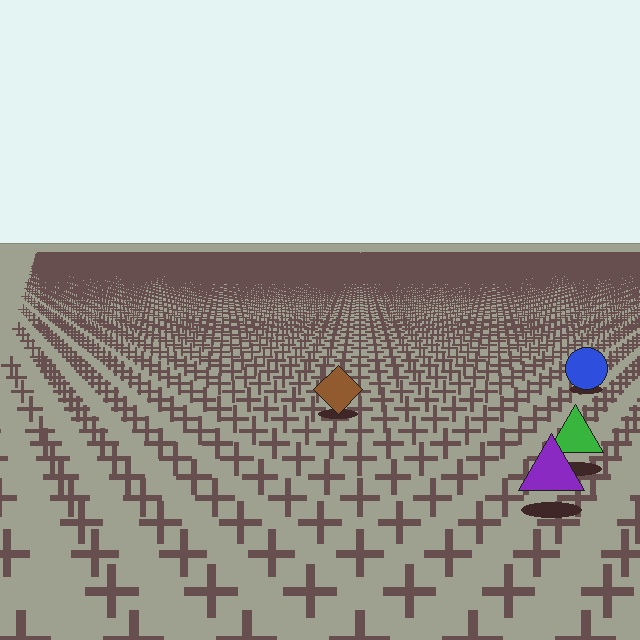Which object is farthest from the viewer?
The blue circle is farthest from the viewer. It appears smaller and the ground texture around it is denser.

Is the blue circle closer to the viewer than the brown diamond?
No. The brown diamond is closer — you can tell from the texture gradient: the ground texture is coarser near it.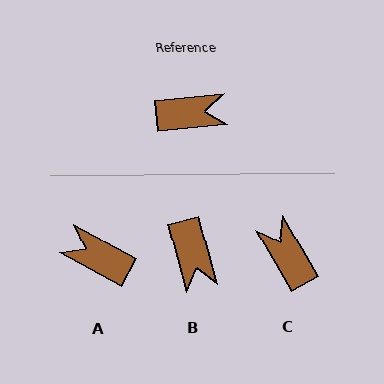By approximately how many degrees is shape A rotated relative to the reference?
Approximately 146 degrees counter-clockwise.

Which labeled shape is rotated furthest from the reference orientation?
A, about 146 degrees away.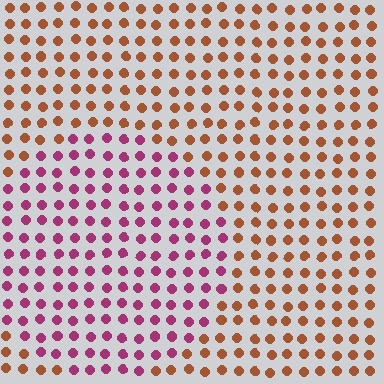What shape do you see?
I see a circle.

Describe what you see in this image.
The image is filled with small brown elements in a uniform arrangement. A circle-shaped region is visible where the elements are tinted to a slightly different hue, forming a subtle color boundary.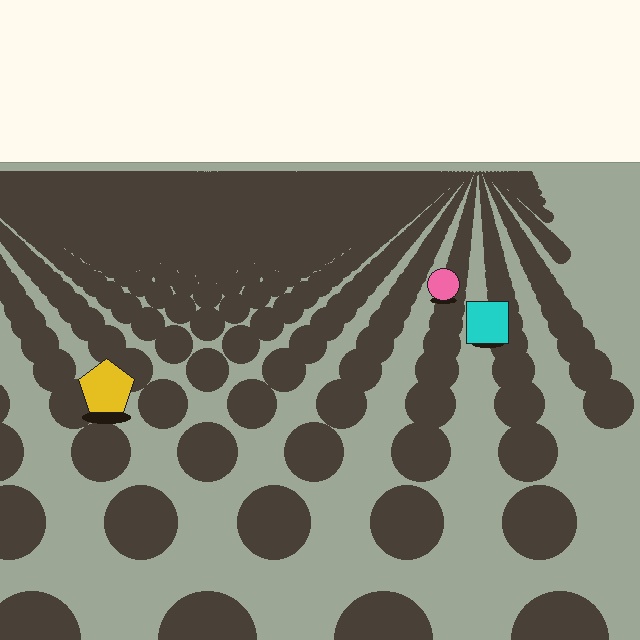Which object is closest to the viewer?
The yellow pentagon is closest. The texture marks near it are larger and more spread out.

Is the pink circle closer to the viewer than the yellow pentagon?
No. The yellow pentagon is closer — you can tell from the texture gradient: the ground texture is coarser near it.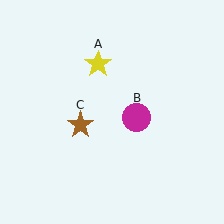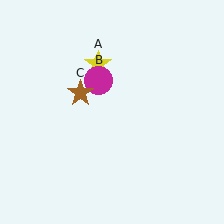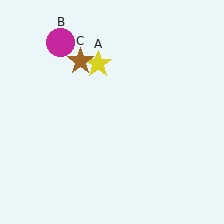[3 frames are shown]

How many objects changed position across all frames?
2 objects changed position: magenta circle (object B), brown star (object C).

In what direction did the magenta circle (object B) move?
The magenta circle (object B) moved up and to the left.